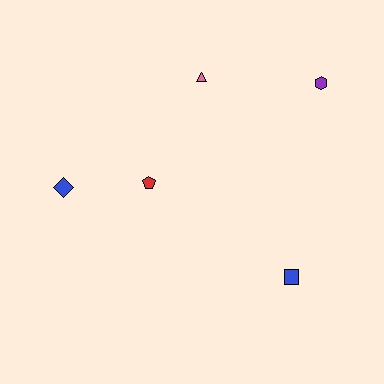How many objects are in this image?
There are 5 objects.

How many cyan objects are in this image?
There are no cyan objects.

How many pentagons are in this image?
There is 1 pentagon.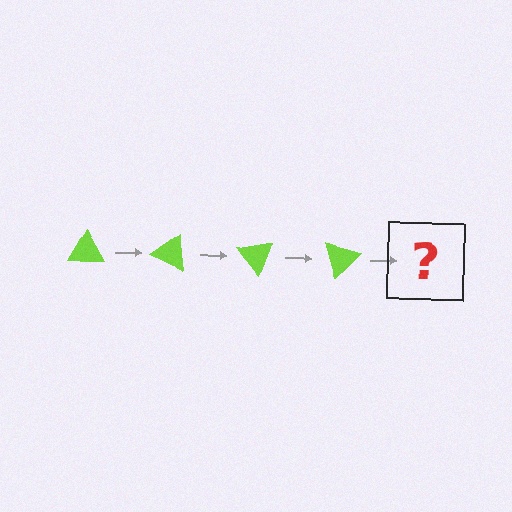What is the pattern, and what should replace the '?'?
The pattern is that the triangle rotates 25 degrees each step. The '?' should be a lime triangle rotated 100 degrees.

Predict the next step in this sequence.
The next step is a lime triangle rotated 100 degrees.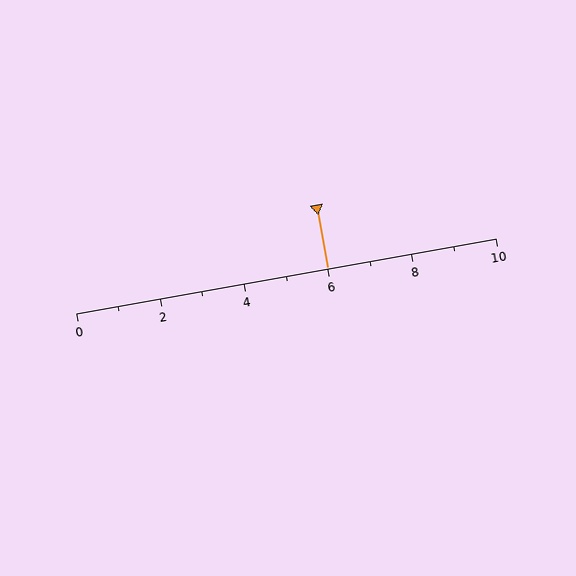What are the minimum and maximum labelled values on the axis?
The axis runs from 0 to 10.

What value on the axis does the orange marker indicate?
The marker indicates approximately 6.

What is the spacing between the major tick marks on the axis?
The major ticks are spaced 2 apart.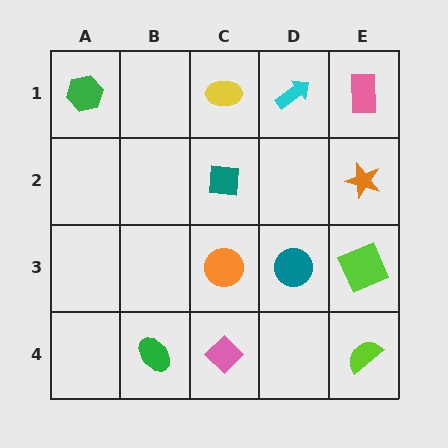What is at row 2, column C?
A teal square.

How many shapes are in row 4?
3 shapes.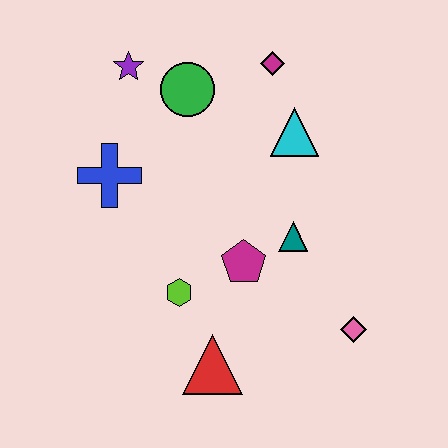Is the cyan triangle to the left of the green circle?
No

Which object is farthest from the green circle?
The pink diamond is farthest from the green circle.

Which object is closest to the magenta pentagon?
The teal triangle is closest to the magenta pentagon.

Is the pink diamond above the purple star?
No